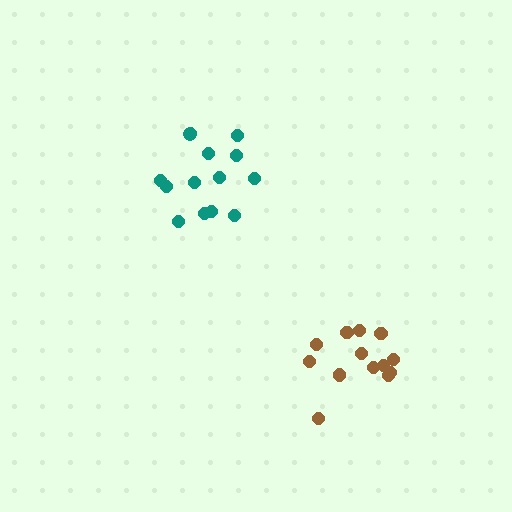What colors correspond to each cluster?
The clusters are colored: teal, brown.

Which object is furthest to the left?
The teal cluster is leftmost.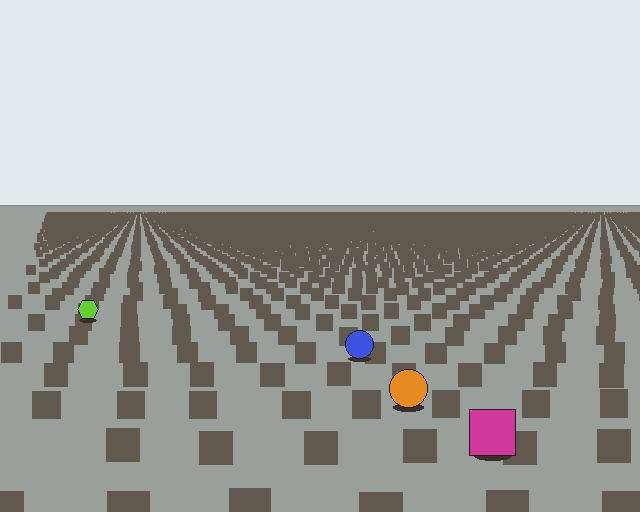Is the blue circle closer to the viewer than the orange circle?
No. The orange circle is closer — you can tell from the texture gradient: the ground texture is coarser near it.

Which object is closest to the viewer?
The magenta square is closest. The texture marks near it are larger and more spread out.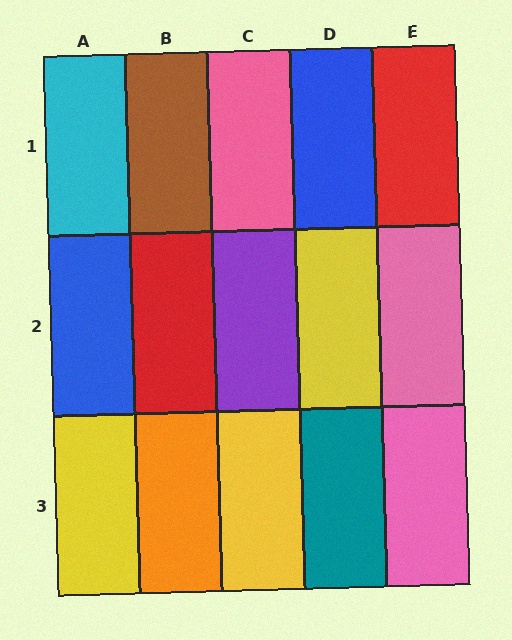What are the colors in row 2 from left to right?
Blue, red, purple, yellow, pink.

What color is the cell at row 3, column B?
Orange.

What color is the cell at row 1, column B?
Brown.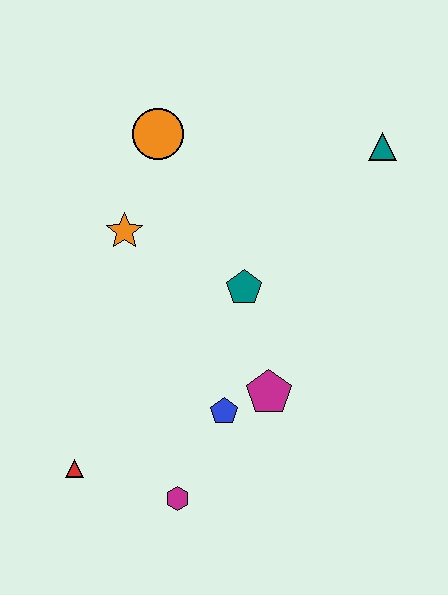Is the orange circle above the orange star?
Yes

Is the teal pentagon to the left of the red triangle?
No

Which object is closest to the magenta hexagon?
The blue pentagon is closest to the magenta hexagon.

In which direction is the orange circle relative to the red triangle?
The orange circle is above the red triangle.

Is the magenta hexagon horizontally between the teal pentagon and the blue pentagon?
No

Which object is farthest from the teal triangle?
The red triangle is farthest from the teal triangle.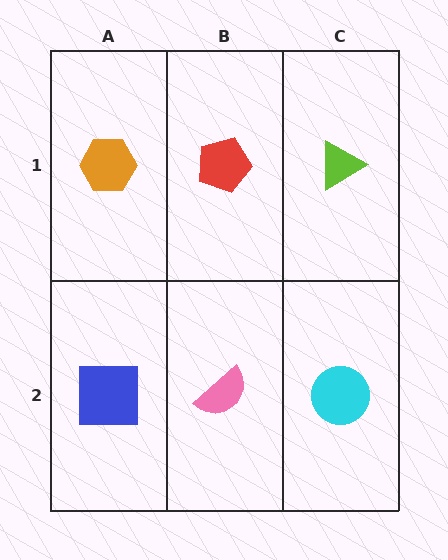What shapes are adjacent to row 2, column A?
An orange hexagon (row 1, column A), a pink semicircle (row 2, column B).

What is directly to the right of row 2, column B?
A cyan circle.